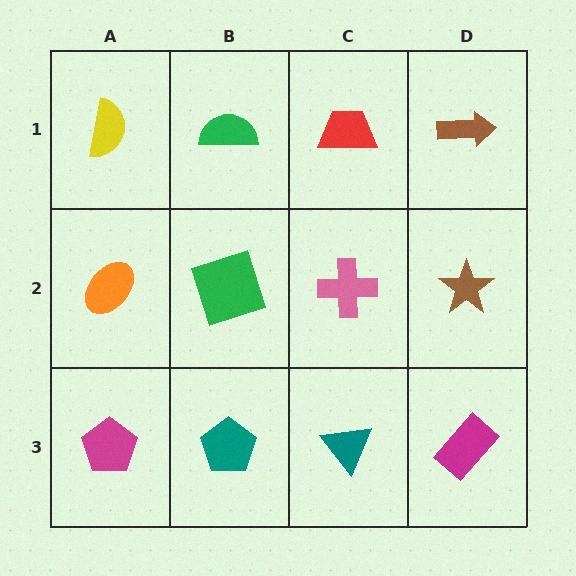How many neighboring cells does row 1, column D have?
2.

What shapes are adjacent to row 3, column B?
A green square (row 2, column B), a magenta pentagon (row 3, column A), a teal triangle (row 3, column C).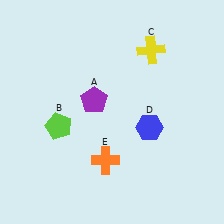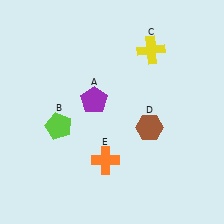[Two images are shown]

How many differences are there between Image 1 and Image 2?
There is 1 difference between the two images.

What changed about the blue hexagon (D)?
In Image 1, D is blue. In Image 2, it changed to brown.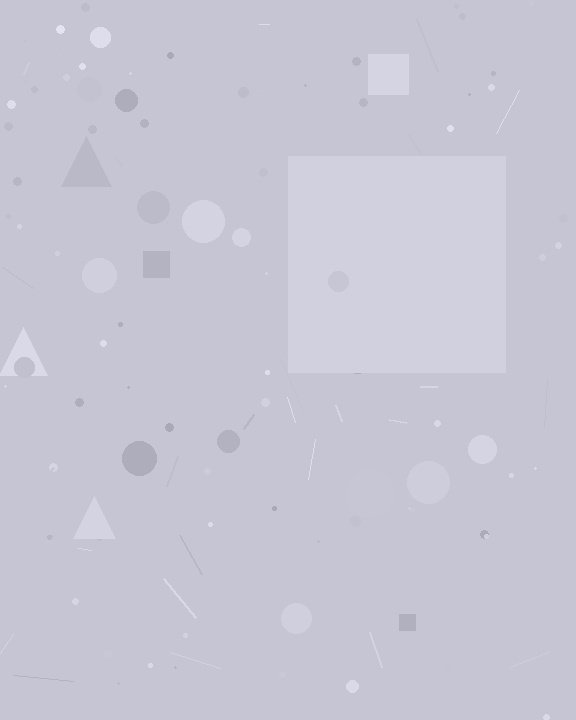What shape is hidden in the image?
A square is hidden in the image.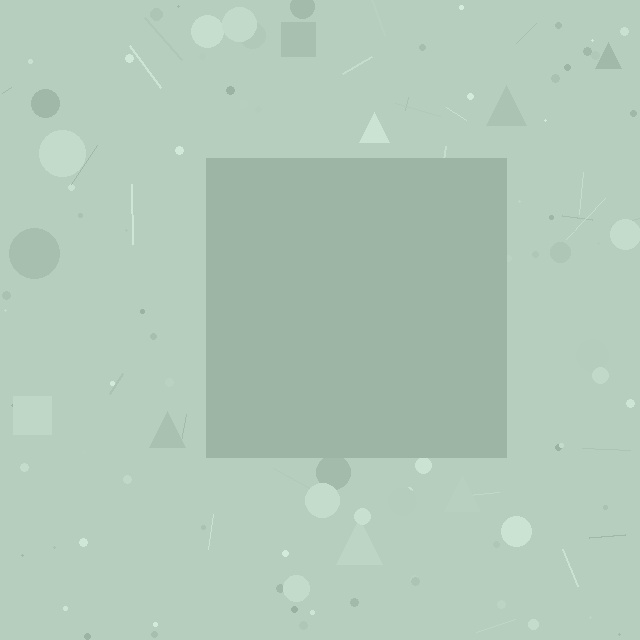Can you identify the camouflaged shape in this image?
The camouflaged shape is a square.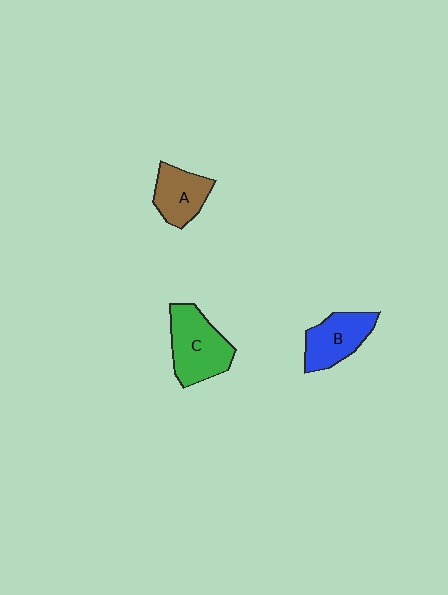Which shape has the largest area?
Shape C (green).